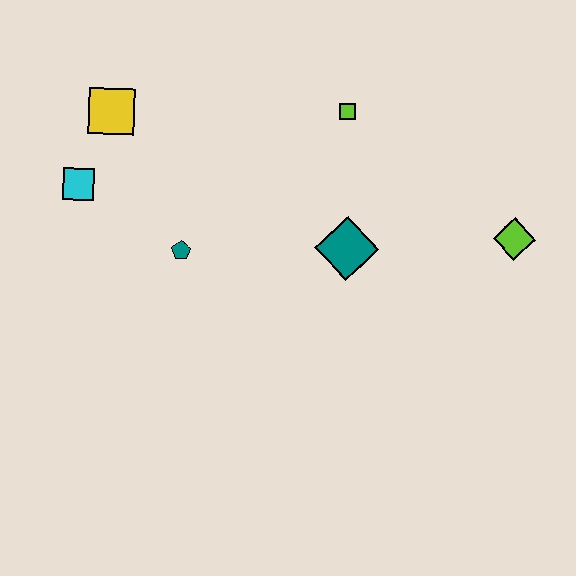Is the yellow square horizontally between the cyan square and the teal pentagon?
Yes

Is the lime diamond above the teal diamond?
Yes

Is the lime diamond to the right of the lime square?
Yes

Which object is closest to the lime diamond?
The teal diamond is closest to the lime diamond.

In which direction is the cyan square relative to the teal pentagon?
The cyan square is to the left of the teal pentagon.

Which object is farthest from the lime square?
The cyan square is farthest from the lime square.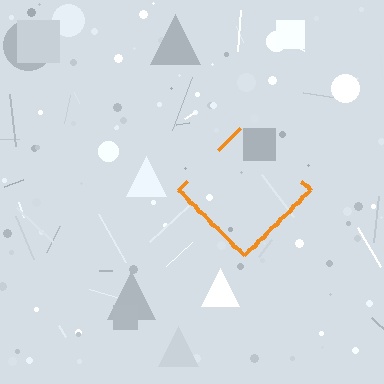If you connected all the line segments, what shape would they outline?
They would outline a diamond.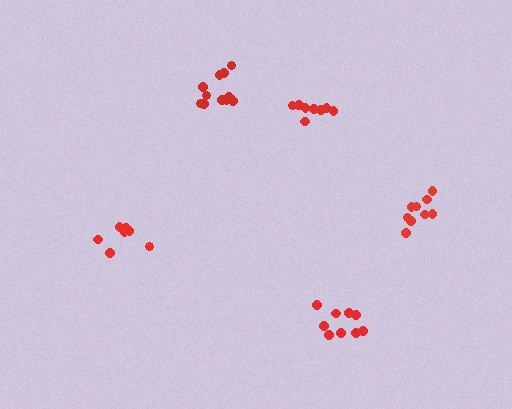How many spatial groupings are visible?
There are 5 spatial groupings.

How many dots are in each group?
Group 1: 9 dots, Group 2: 7 dots, Group 3: 8 dots, Group 4: 11 dots, Group 5: 9 dots (44 total).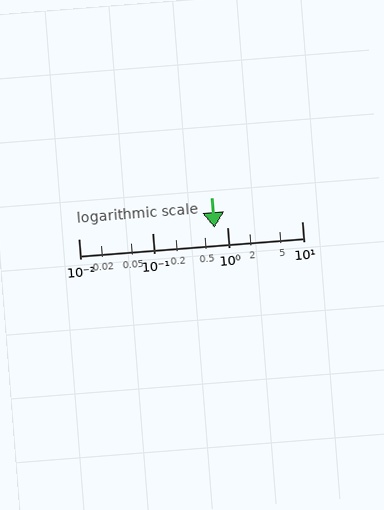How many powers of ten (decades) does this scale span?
The scale spans 3 decades, from 0.01 to 10.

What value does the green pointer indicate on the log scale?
The pointer indicates approximately 0.68.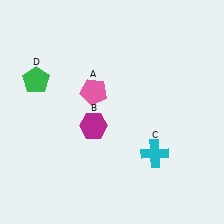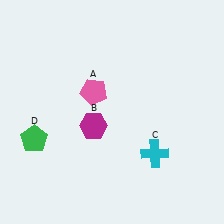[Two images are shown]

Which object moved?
The green pentagon (D) moved down.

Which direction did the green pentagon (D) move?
The green pentagon (D) moved down.